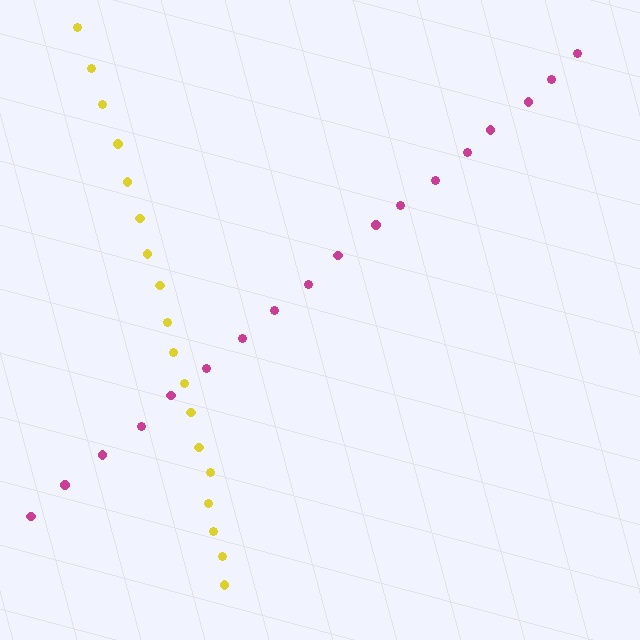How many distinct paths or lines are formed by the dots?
There are 2 distinct paths.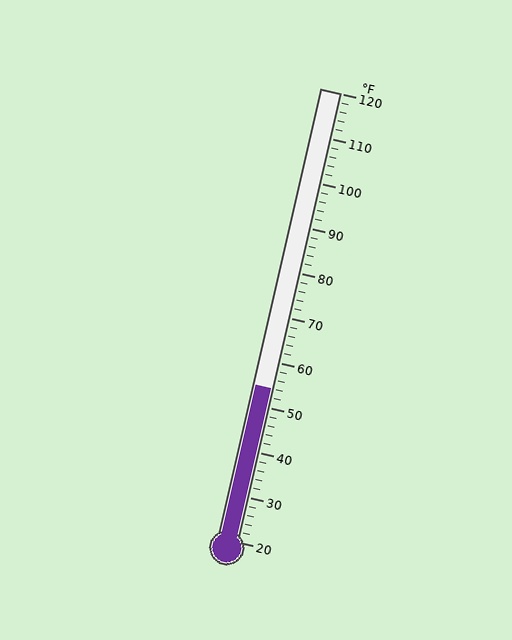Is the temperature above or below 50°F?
The temperature is above 50°F.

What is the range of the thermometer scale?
The thermometer scale ranges from 20°F to 120°F.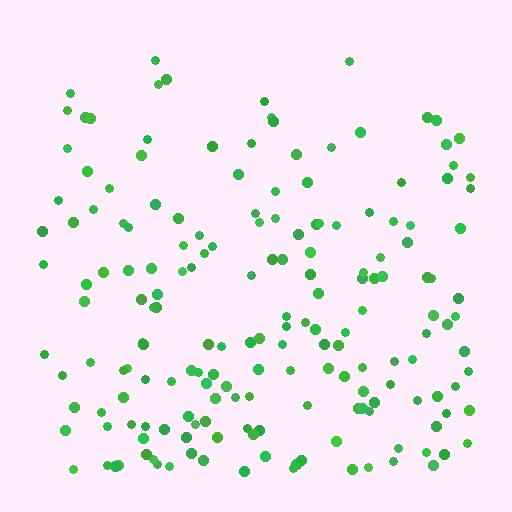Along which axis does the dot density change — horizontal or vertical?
Vertical.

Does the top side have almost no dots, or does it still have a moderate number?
Still a moderate number, just noticeably fewer than the bottom.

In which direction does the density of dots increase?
From top to bottom, with the bottom side densest.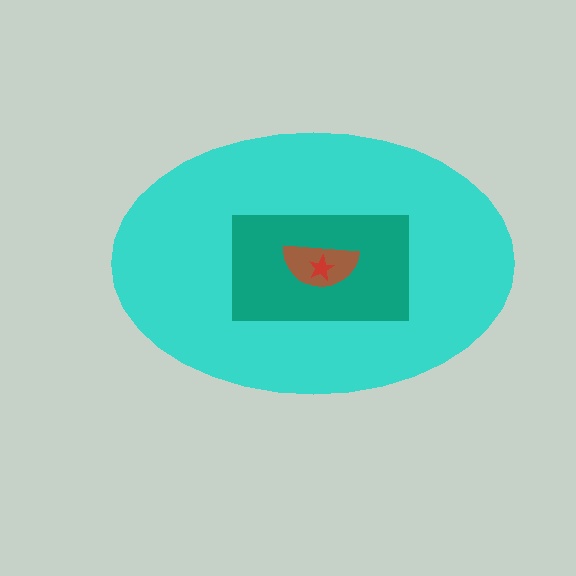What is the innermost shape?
The red star.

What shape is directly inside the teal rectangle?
The brown semicircle.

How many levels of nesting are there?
4.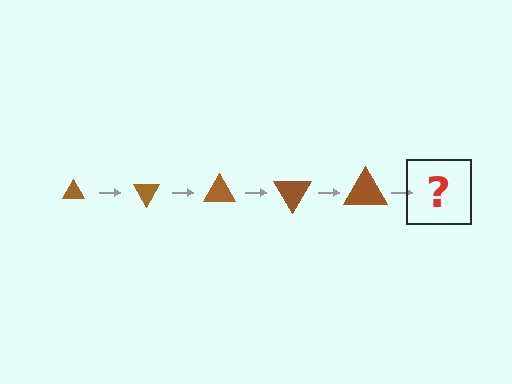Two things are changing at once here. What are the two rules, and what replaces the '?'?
The two rules are that the triangle grows larger each step and it rotates 60 degrees each step. The '?' should be a triangle, larger than the previous one and rotated 300 degrees from the start.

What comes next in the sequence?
The next element should be a triangle, larger than the previous one and rotated 300 degrees from the start.